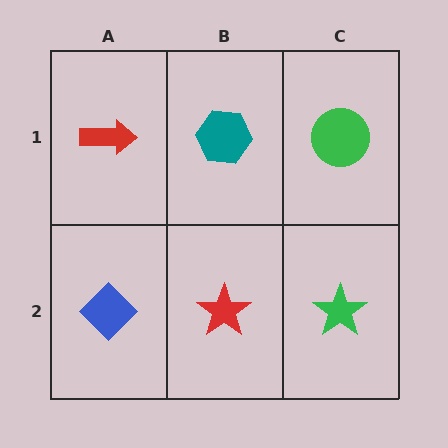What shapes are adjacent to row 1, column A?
A blue diamond (row 2, column A), a teal hexagon (row 1, column B).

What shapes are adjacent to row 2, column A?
A red arrow (row 1, column A), a red star (row 2, column B).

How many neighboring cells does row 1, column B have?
3.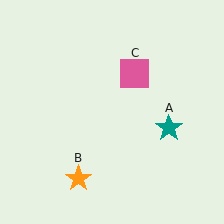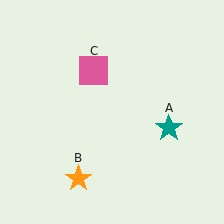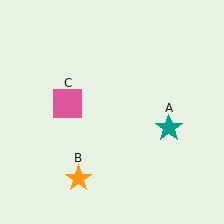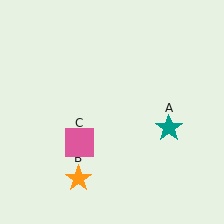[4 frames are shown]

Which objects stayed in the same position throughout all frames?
Teal star (object A) and orange star (object B) remained stationary.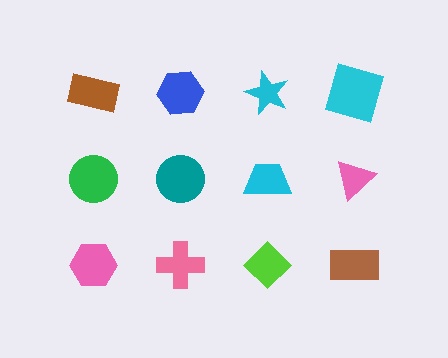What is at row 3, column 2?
A pink cross.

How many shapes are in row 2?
4 shapes.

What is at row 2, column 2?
A teal circle.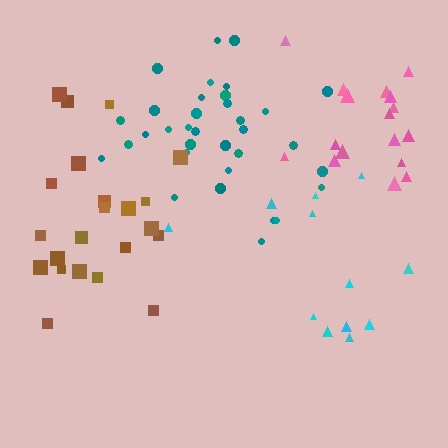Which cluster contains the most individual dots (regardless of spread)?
Teal (34).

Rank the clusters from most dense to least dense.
teal, brown, pink, cyan.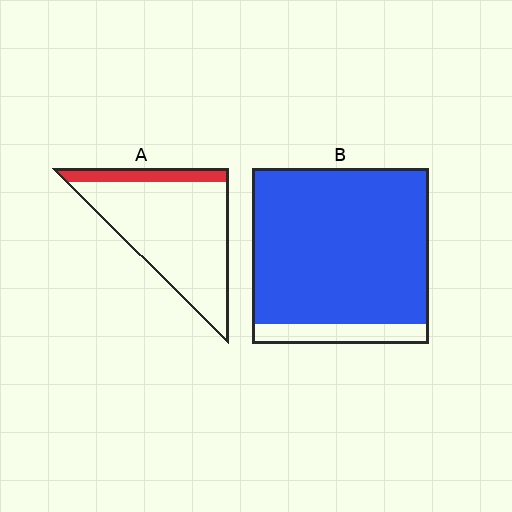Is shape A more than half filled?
No.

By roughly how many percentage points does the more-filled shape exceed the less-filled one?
By roughly 75 percentage points (B over A).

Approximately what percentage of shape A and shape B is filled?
A is approximately 15% and B is approximately 90%.